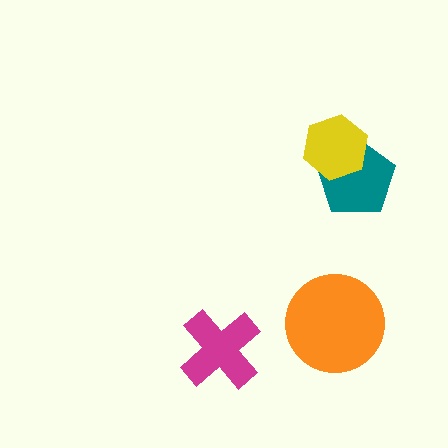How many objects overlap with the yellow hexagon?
1 object overlaps with the yellow hexagon.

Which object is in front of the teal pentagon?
The yellow hexagon is in front of the teal pentagon.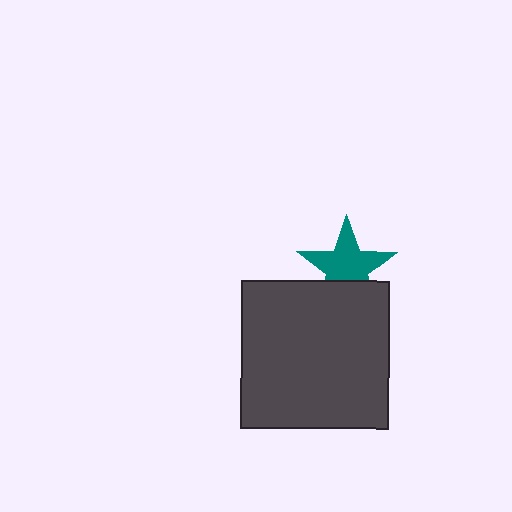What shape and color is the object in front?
The object in front is a dark gray square.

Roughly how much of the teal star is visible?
Most of it is visible (roughly 69%).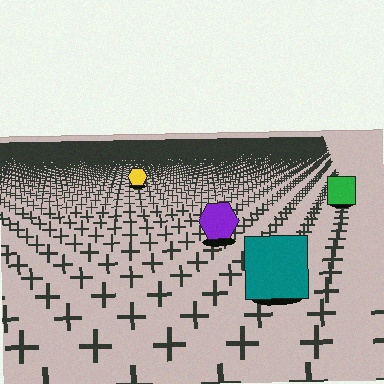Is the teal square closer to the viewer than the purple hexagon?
Yes. The teal square is closer — you can tell from the texture gradient: the ground texture is coarser near it.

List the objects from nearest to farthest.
From nearest to farthest: the teal square, the purple hexagon, the green square, the yellow hexagon.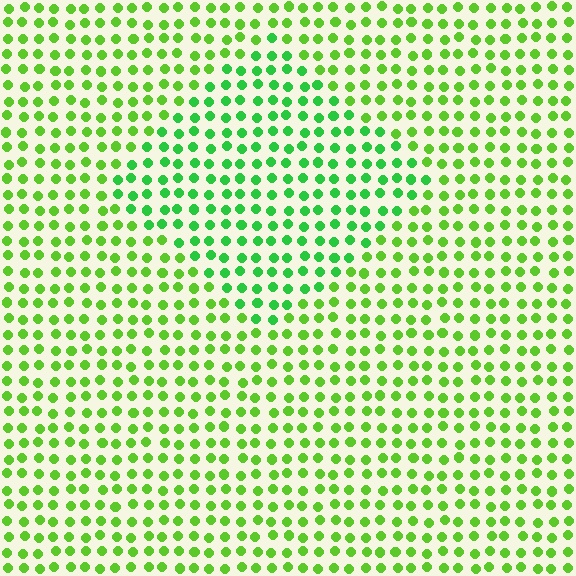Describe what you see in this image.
The image is filled with small lime elements in a uniform arrangement. A diamond-shaped region is visible where the elements are tinted to a slightly different hue, forming a subtle color boundary.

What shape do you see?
I see a diamond.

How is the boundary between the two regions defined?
The boundary is defined purely by a slight shift in hue (about 27 degrees). Spacing, size, and orientation are identical on both sides.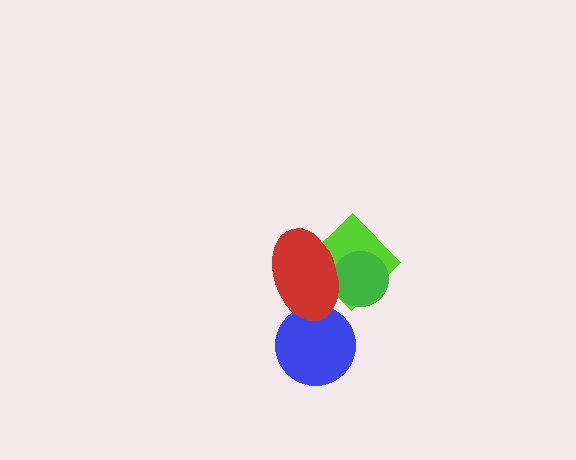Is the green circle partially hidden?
Yes, it is partially covered by another shape.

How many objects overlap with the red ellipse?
3 objects overlap with the red ellipse.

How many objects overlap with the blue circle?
1 object overlaps with the blue circle.